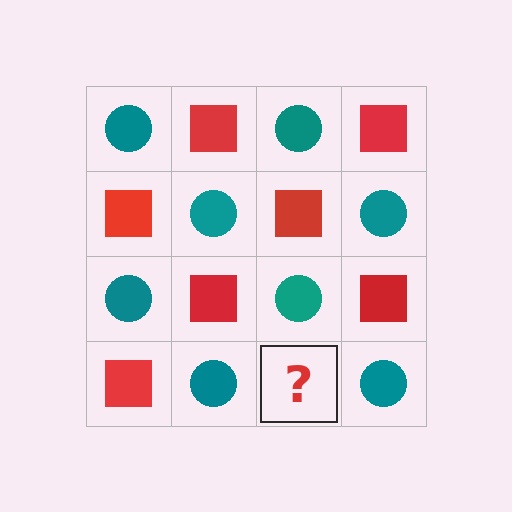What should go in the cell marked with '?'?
The missing cell should contain a red square.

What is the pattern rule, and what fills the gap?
The rule is that it alternates teal circle and red square in a checkerboard pattern. The gap should be filled with a red square.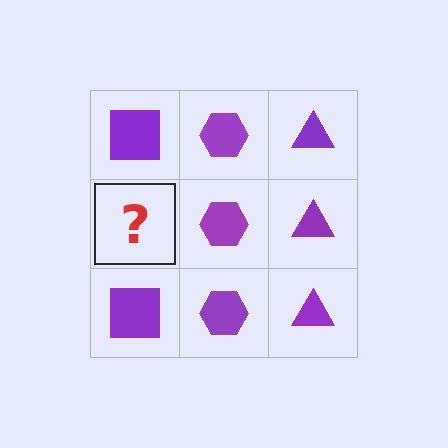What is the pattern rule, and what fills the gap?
The rule is that each column has a consistent shape. The gap should be filled with a purple square.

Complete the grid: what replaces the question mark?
The question mark should be replaced with a purple square.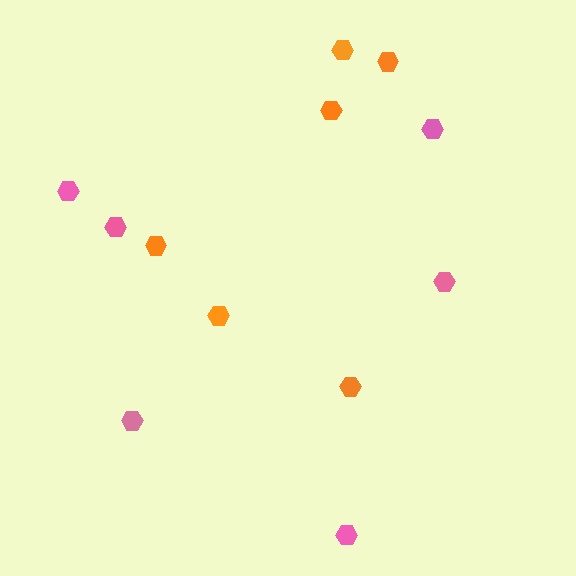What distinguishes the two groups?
There are 2 groups: one group of pink hexagons (6) and one group of orange hexagons (6).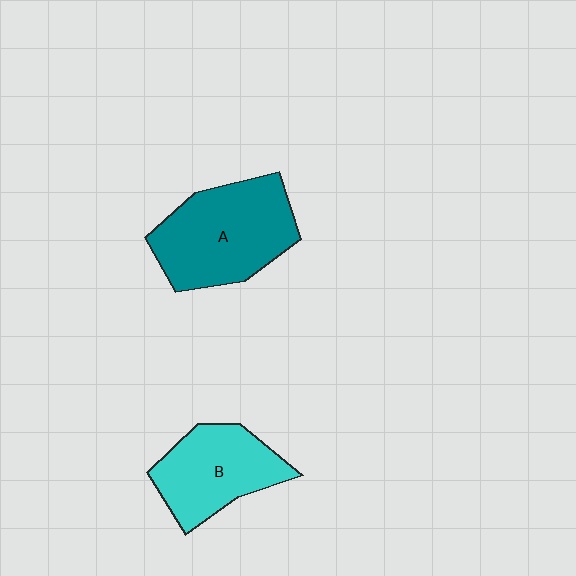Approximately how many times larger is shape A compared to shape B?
Approximately 1.3 times.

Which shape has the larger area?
Shape A (teal).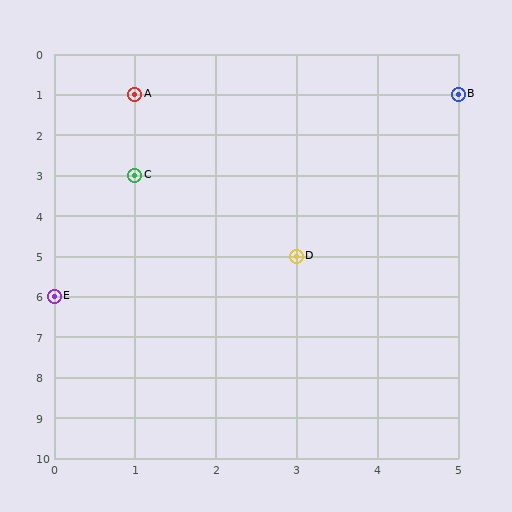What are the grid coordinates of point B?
Point B is at grid coordinates (5, 1).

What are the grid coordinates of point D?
Point D is at grid coordinates (3, 5).